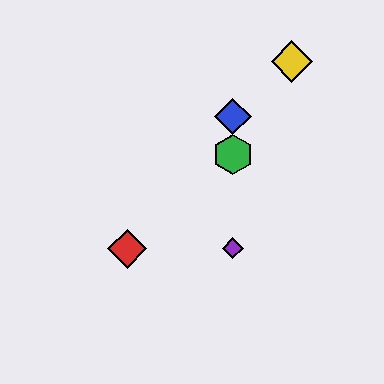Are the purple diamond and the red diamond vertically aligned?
No, the purple diamond is at x≈233 and the red diamond is at x≈127.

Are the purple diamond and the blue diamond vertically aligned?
Yes, both are at x≈233.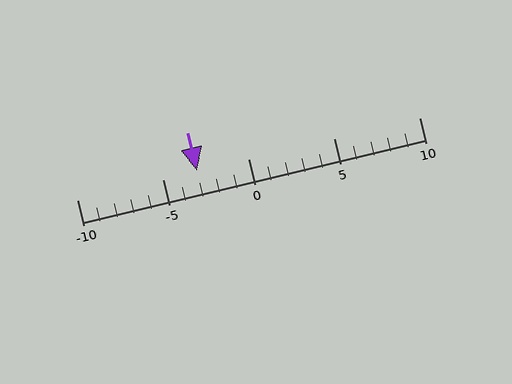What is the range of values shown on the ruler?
The ruler shows values from -10 to 10.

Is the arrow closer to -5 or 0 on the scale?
The arrow is closer to -5.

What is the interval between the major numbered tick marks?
The major tick marks are spaced 5 units apart.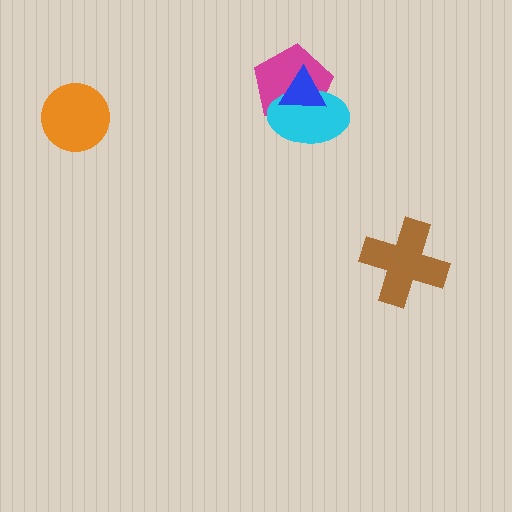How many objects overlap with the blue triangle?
2 objects overlap with the blue triangle.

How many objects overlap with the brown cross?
0 objects overlap with the brown cross.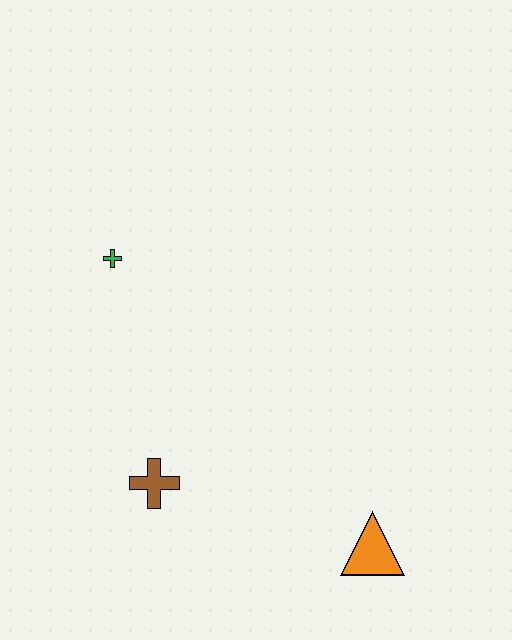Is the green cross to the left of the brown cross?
Yes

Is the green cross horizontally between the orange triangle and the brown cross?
No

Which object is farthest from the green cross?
The orange triangle is farthest from the green cross.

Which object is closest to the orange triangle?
The brown cross is closest to the orange triangle.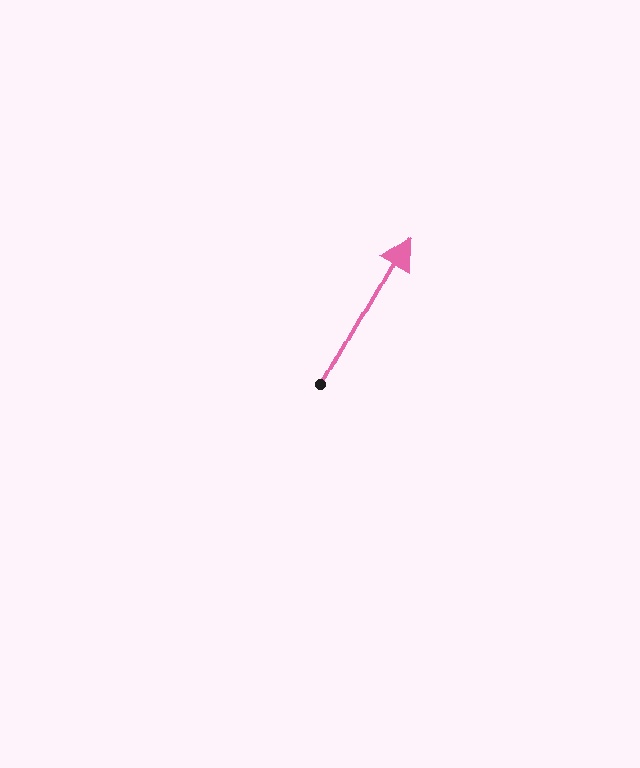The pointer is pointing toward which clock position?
Roughly 1 o'clock.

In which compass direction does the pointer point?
Northeast.